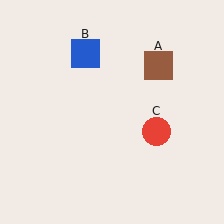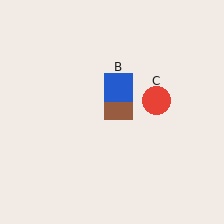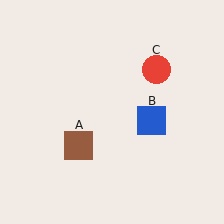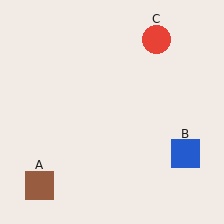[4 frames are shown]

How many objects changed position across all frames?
3 objects changed position: brown square (object A), blue square (object B), red circle (object C).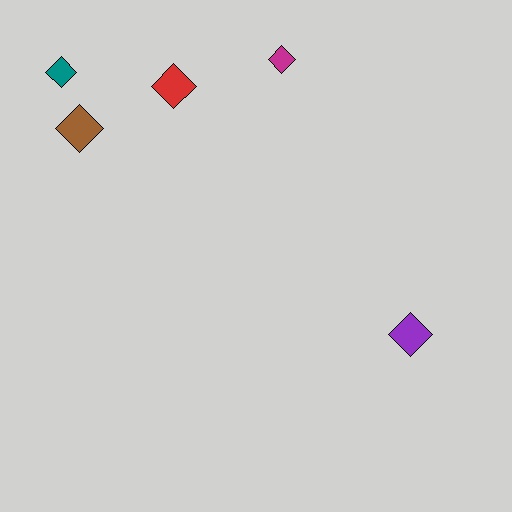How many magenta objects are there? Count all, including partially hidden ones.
There is 1 magenta object.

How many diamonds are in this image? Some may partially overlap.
There are 5 diamonds.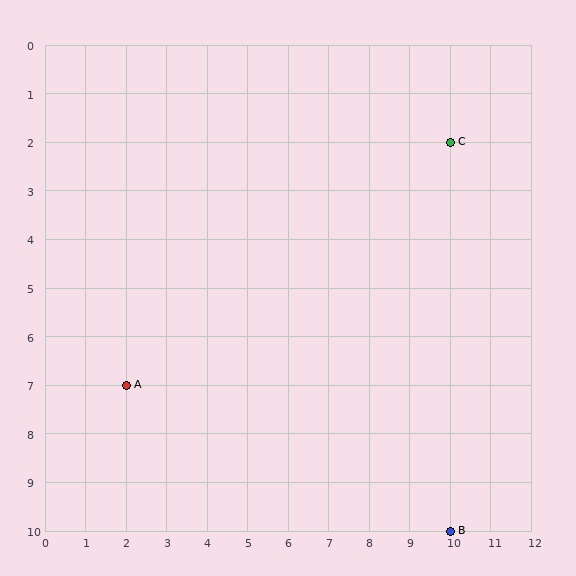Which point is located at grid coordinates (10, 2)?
Point C is at (10, 2).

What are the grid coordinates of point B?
Point B is at grid coordinates (10, 10).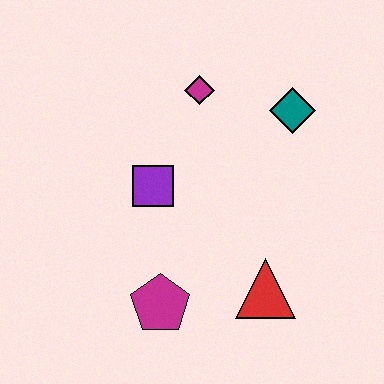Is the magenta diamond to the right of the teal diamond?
No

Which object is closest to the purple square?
The magenta diamond is closest to the purple square.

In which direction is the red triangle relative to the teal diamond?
The red triangle is below the teal diamond.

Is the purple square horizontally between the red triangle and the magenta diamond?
No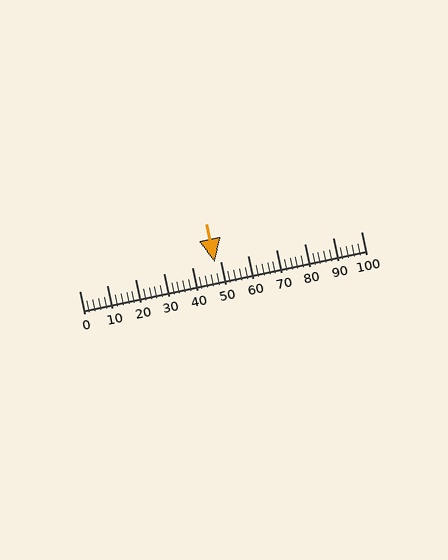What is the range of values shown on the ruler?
The ruler shows values from 0 to 100.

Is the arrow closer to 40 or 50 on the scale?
The arrow is closer to 50.